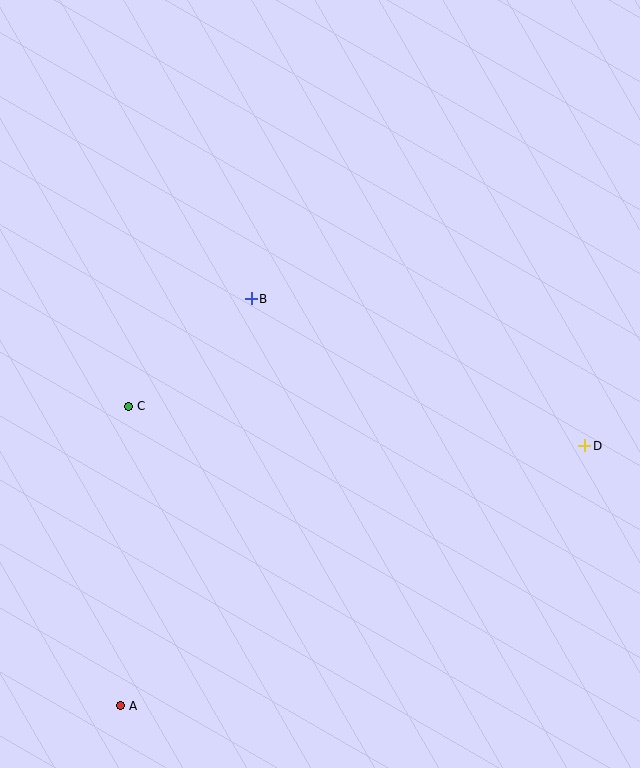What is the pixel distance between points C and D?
The distance between C and D is 458 pixels.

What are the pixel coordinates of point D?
Point D is at (585, 446).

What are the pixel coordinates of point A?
Point A is at (121, 706).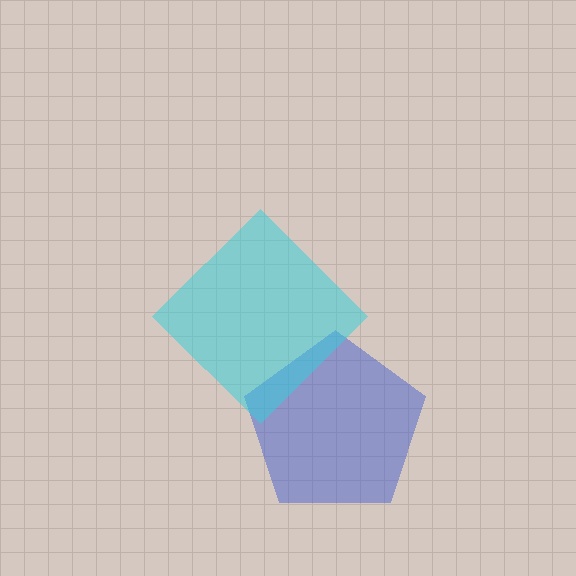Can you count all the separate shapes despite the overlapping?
Yes, there are 2 separate shapes.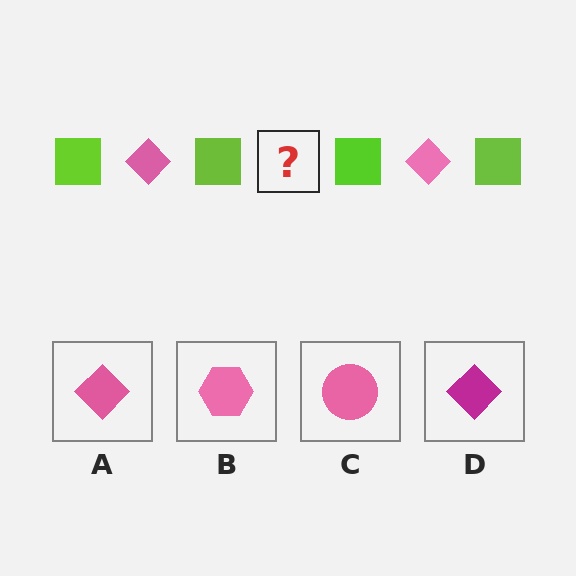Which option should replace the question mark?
Option A.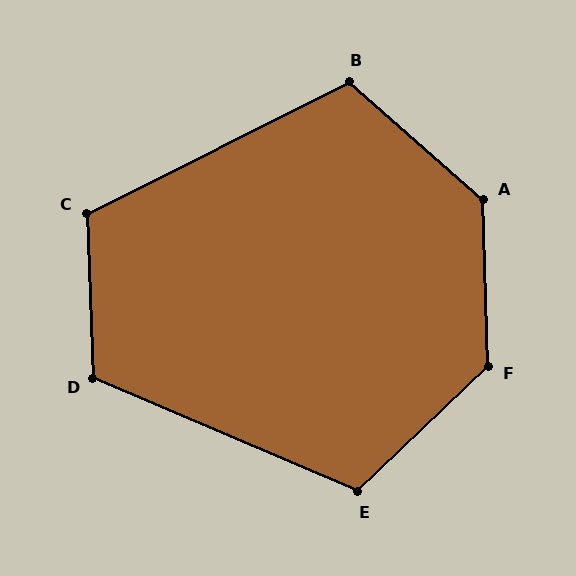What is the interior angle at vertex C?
Approximately 114 degrees (obtuse).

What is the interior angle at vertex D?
Approximately 115 degrees (obtuse).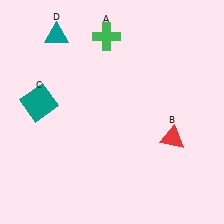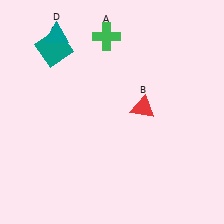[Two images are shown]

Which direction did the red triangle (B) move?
The red triangle (B) moved up.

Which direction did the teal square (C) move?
The teal square (C) moved up.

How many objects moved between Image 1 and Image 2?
2 objects moved between the two images.